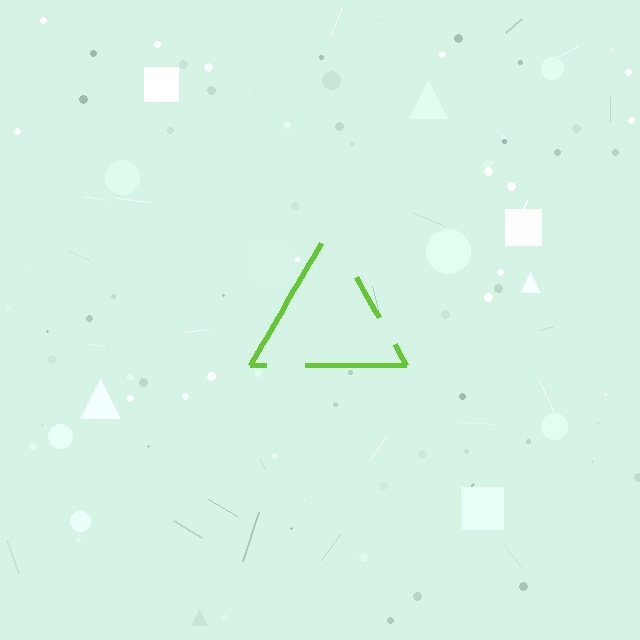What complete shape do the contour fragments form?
The contour fragments form a triangle.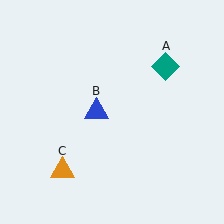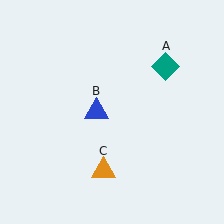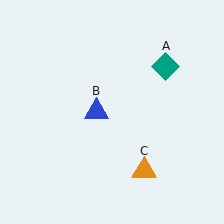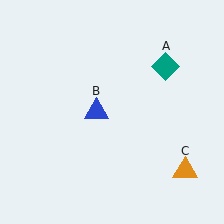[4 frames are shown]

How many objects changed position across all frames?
1 object changed position: orange triangle (object C).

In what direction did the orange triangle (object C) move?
The orange triangle (object C) moved right.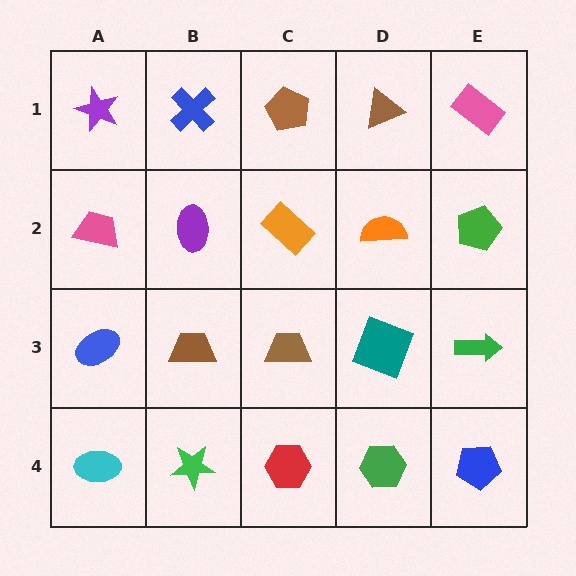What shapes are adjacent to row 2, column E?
A pink rectangle (row 1, column E), a green arrow (row 3, column E), an orange semicircle (row 2, column D).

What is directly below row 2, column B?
A brown trapezoid.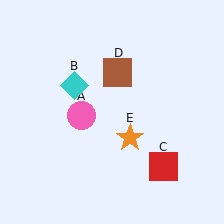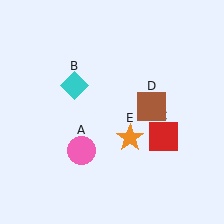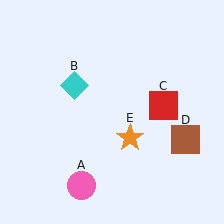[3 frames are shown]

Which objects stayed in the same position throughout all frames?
Cyan diamond (object B) and orange star (object E) remained stationary.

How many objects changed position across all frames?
3 objects changed position: pink circle (object A), red square (object C), brown square (object D).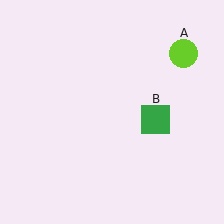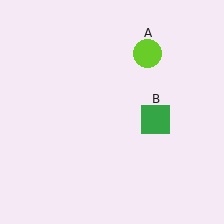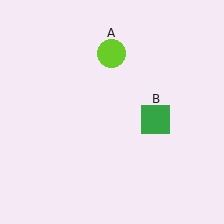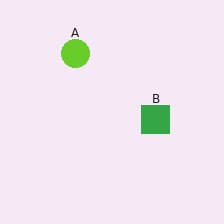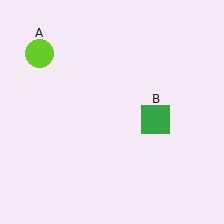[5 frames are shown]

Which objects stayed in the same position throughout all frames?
Green square (object B) remained stationary.